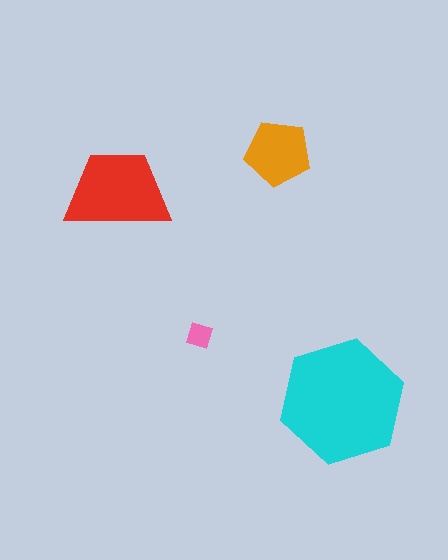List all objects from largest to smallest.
The cyan hexagon, the red trapezoid, the orange pentagon, the pink diamond.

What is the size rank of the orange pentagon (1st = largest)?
3rd.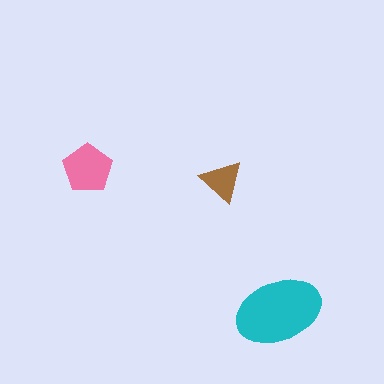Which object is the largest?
The cyan ellipse.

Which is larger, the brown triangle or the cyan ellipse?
The cyan ellipse.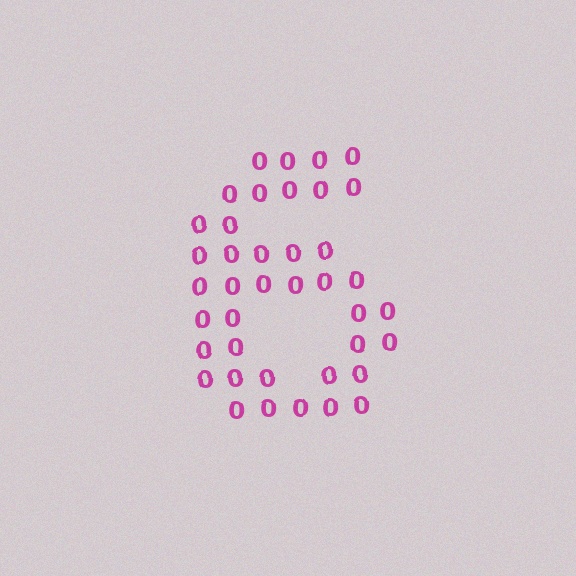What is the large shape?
The large shape is the digit 6.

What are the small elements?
The small elements are digit 0's.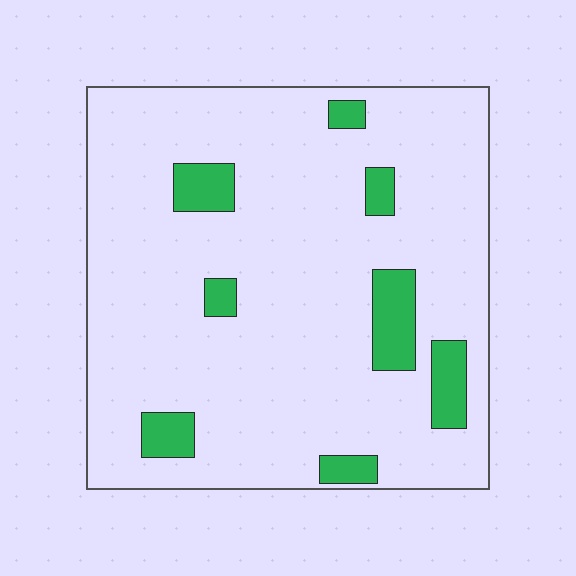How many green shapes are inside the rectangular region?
8.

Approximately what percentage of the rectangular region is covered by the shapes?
Approximately 10%.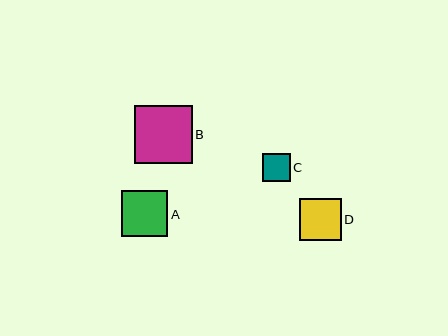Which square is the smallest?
Square C is the smallest with a size of approximately 28 pixels.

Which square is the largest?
Square B is the largest with a size of approximately 58 pixels.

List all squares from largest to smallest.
From largest to smallest: B, A, D, C.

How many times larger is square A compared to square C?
Square A is approximately 1.6 times the size of square C.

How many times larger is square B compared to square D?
Square B is approximately 1.4 times the size of square D.